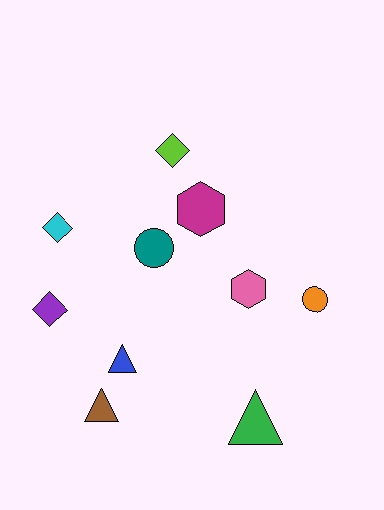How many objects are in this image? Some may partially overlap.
There are 10 objects.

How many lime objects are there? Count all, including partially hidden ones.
There is 1 lime object.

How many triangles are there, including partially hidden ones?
There are 3 triangles.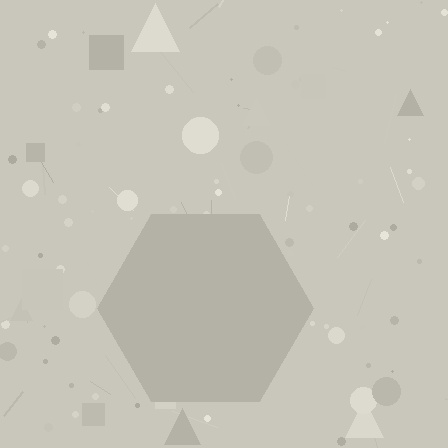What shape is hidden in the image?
A hexagon is hidden in the image.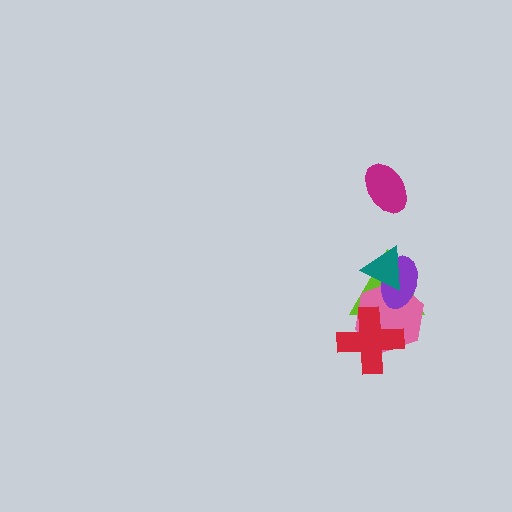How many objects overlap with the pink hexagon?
4 objects overlap with the pink hexagon.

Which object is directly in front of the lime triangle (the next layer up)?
The pink hexagon is directly in front of the lime triangle.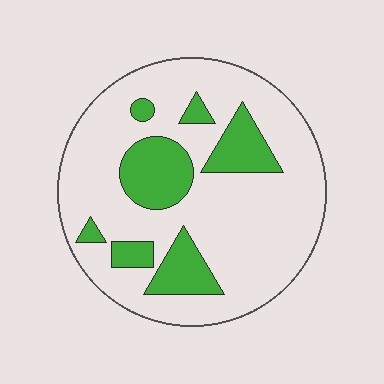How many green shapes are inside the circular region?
7.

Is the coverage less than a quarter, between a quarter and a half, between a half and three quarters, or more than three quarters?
Less than a quarter.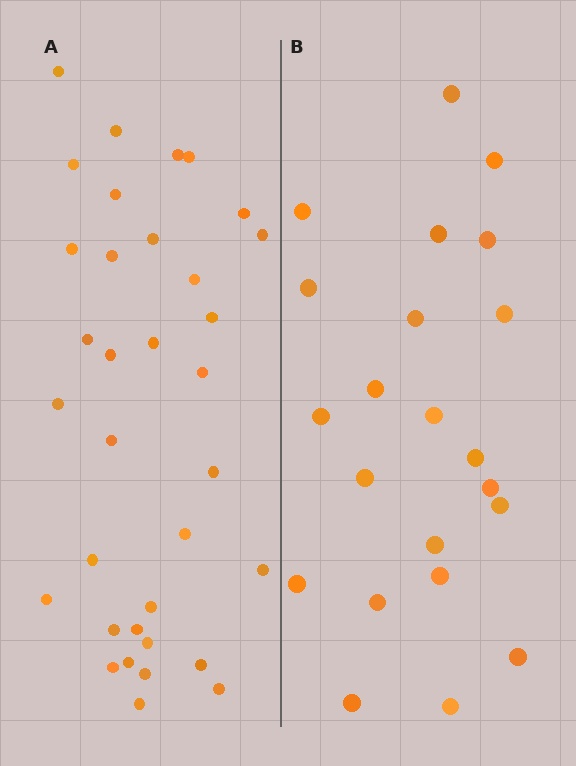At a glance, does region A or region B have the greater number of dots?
Region A (the left region) has more dots.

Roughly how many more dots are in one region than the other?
Region A has roughly 12 or so more dots than region B.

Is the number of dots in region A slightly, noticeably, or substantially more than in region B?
Region A has substantially more. The ratio is roughly 1.5 to 1.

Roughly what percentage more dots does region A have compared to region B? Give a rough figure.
About 55% more.